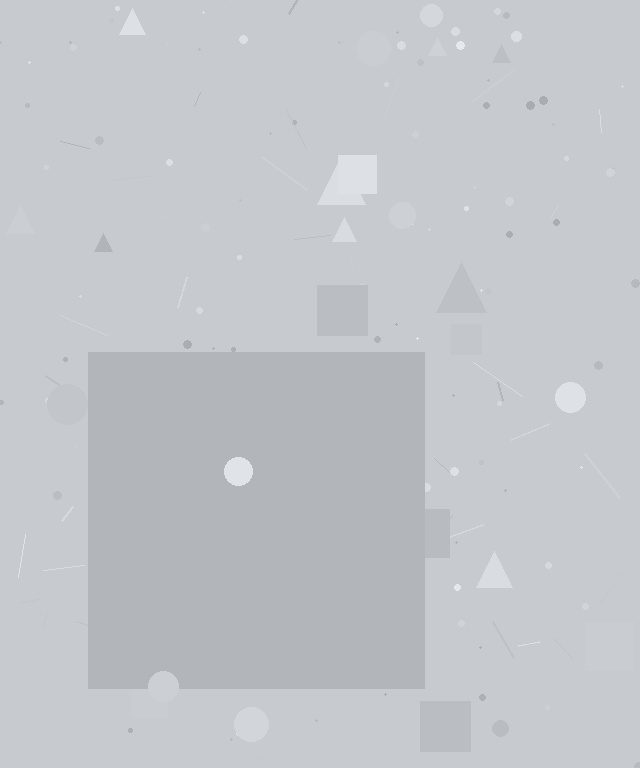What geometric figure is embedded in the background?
A square is embedded in the background.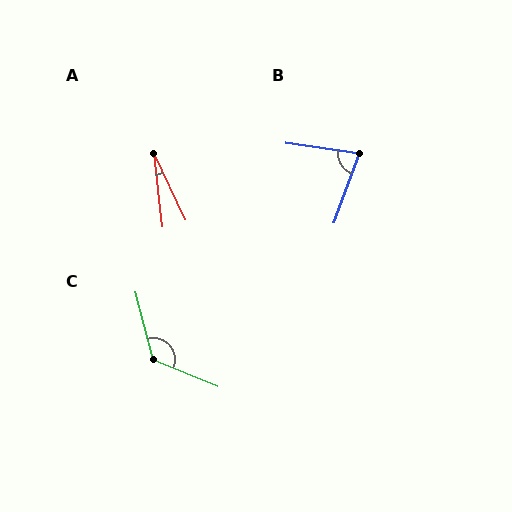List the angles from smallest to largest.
A (19°), B (78°), C (127°).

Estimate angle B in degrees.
Approximately 78 degrees.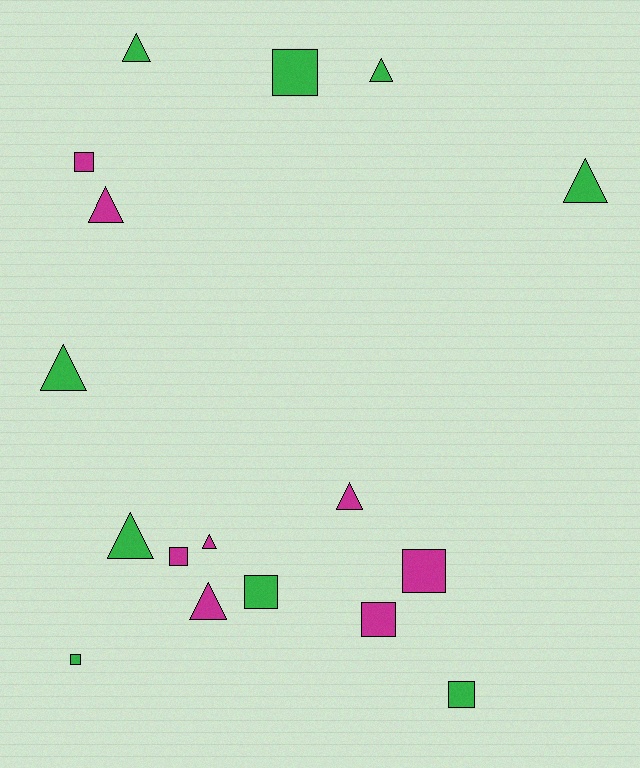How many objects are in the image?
There are 17 objects.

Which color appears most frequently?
Green, with 9 objects.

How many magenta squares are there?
There are 4 magenta squares.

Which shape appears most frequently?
Triangle, with 9 objects.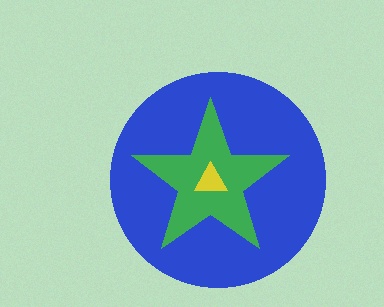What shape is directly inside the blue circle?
The green star.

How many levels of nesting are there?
3.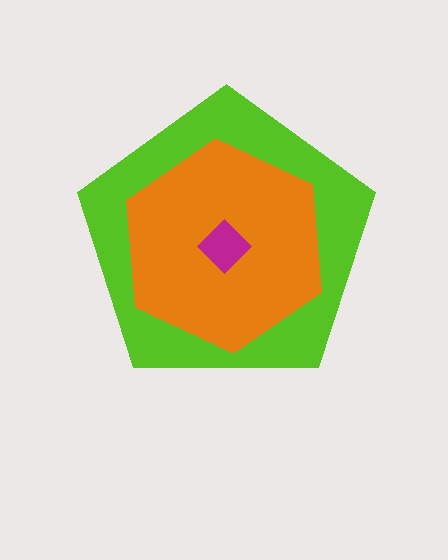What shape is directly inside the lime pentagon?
The orange hexagon.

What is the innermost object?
The magenta diamond.